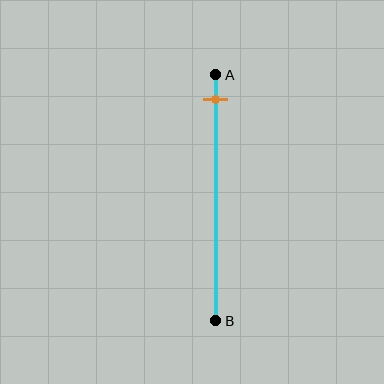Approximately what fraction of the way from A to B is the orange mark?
The orange mark is approximately 10% of the way from A to B.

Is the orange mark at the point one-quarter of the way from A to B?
No, the mark is at about 10% from A, not at the 25% one-quarter point.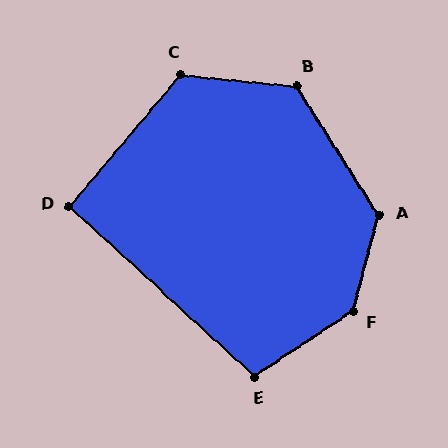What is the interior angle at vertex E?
Approximately 104 degrees (obtuse).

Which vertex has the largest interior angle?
F, at approximately 139 degrees.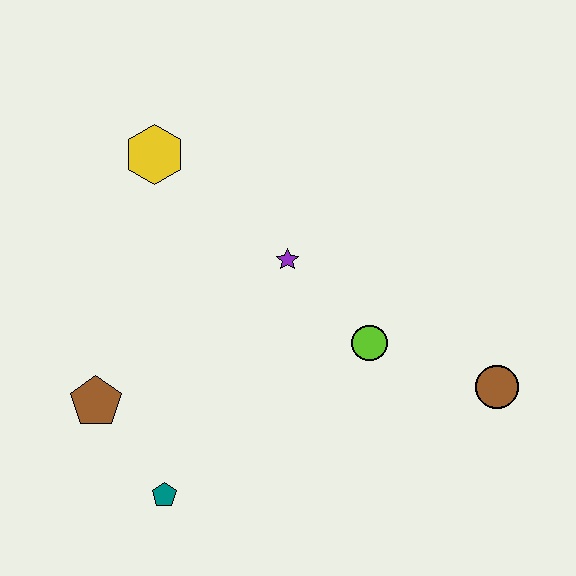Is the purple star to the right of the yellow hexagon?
Yes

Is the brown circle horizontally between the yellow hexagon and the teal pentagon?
No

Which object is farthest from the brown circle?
The yellow hexagon is farthest from the brown circle.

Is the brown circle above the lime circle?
No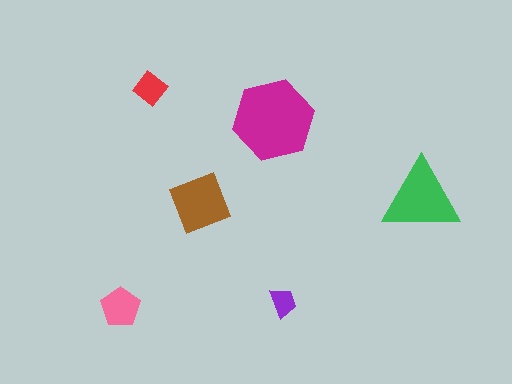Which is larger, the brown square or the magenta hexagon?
The magenta hexagon.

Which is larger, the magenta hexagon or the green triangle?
The magenta hexagon.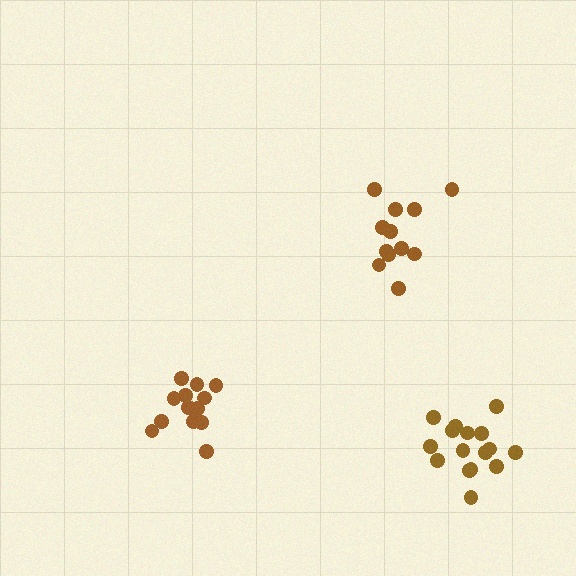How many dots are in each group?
Group 1: 13 dots, Group 2: 12 dots, Group 3: 16 dots (41 total).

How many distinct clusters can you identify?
There are 3 distinct clusters.